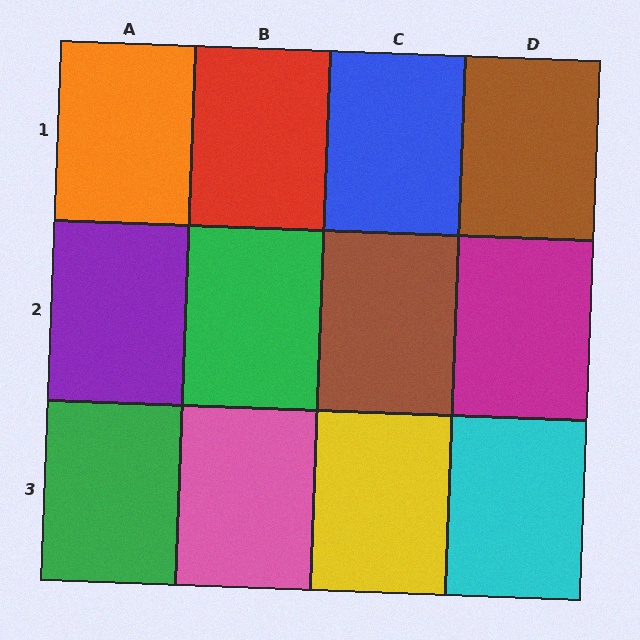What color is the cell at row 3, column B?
Pink.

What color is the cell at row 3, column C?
Yellow.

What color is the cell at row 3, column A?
Green.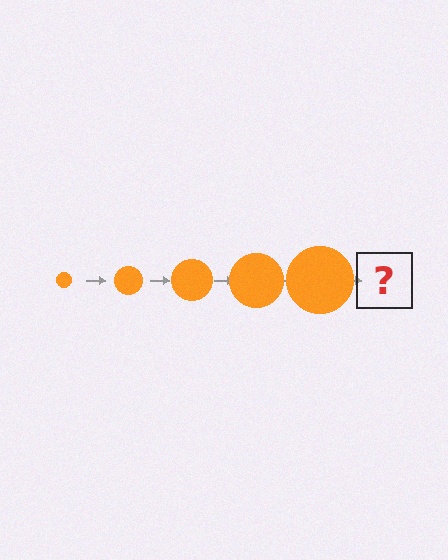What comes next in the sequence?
The next element should be an orange circle, larger than the previous one.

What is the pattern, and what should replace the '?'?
The pattern is that the circle gets progressively larger each step. The '?' should be an orange circle, larger than the previous one.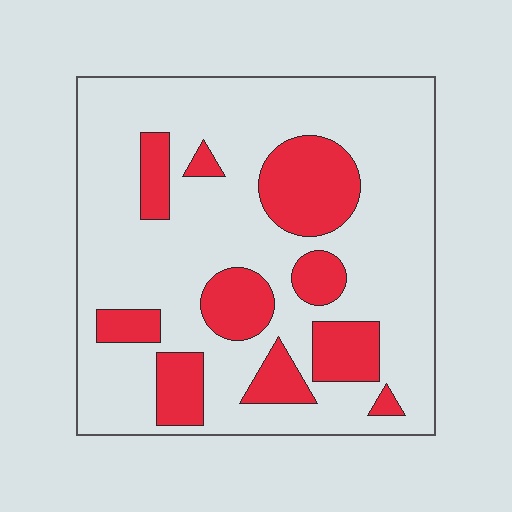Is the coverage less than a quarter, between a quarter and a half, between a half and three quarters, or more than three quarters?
Less than a quarter.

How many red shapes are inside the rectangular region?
10.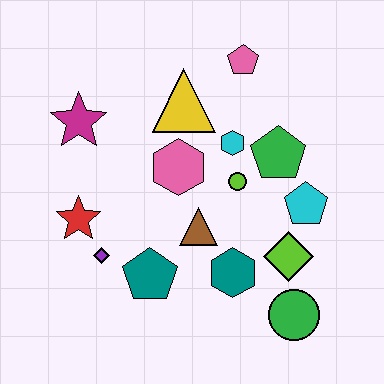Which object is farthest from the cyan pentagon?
The magenta star is farthest from the cyan pentagon.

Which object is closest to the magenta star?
The red star is closest to the magenta star.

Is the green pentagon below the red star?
No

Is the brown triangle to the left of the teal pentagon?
No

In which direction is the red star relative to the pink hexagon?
The red star is to the left of the pink hexagon.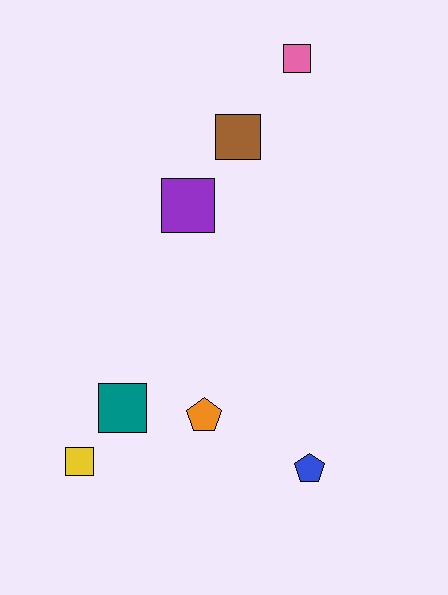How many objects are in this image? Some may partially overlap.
There are 7 objects.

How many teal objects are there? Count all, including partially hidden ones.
There is 1 teal object.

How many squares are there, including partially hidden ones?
There are 5 squares.